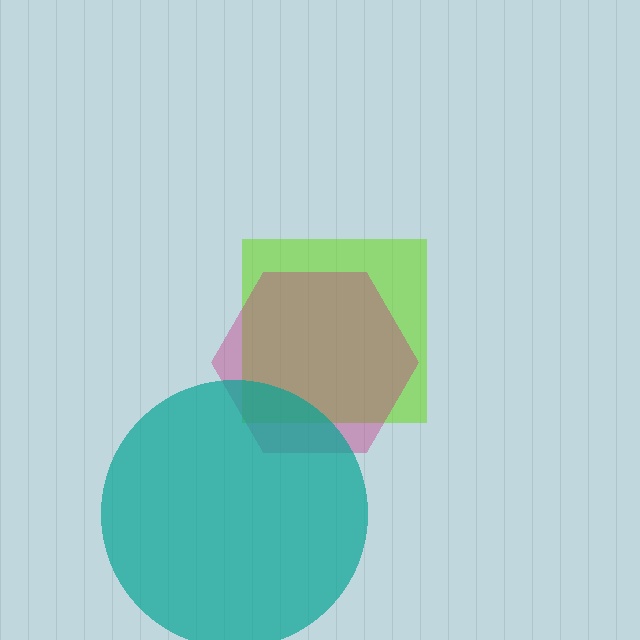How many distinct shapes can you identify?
There are 3 distinct shapes: a lime square, a magenta hexagon, a teal circle.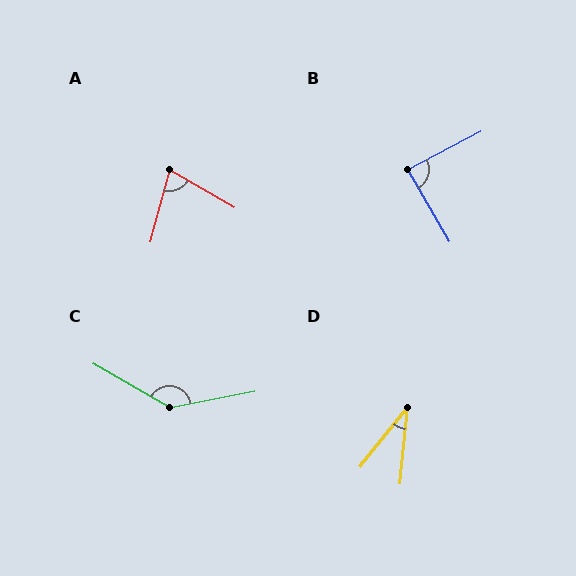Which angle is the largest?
C, at approximately 139 degrees.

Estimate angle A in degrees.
Approximately 74 degrees.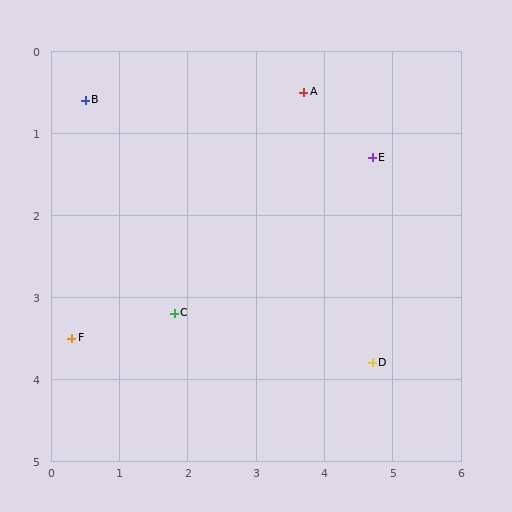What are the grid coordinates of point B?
Point B is at approximately (0.5, 0.6).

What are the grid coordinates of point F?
Point F is at approximately (0.3, 3.5).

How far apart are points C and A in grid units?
Points C and A are about 3.3 grid units apart.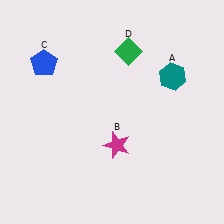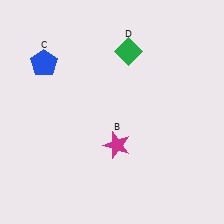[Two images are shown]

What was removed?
The teal hexagon (A) was removed in Image 2.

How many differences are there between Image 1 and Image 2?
There is 1 difference between the two images.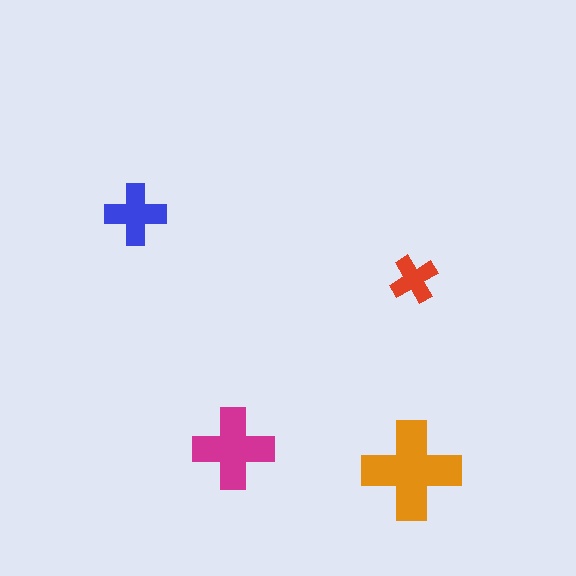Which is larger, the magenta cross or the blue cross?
The magenta one.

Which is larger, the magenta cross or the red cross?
The magenta one.